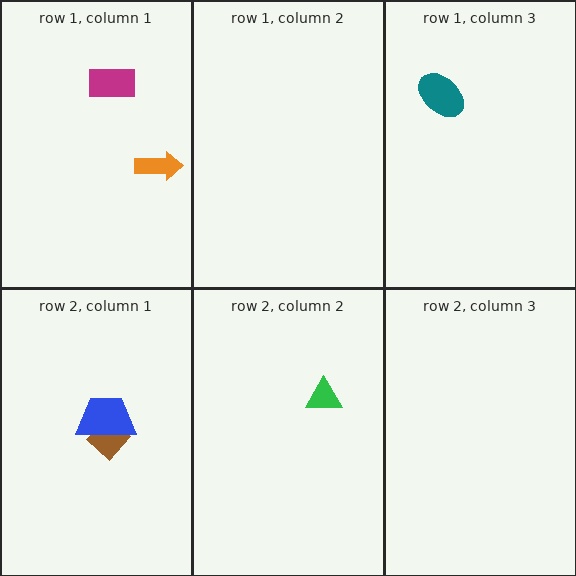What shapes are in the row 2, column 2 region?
The green triangle.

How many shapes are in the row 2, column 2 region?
1.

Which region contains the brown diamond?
The row 2, column 1 region.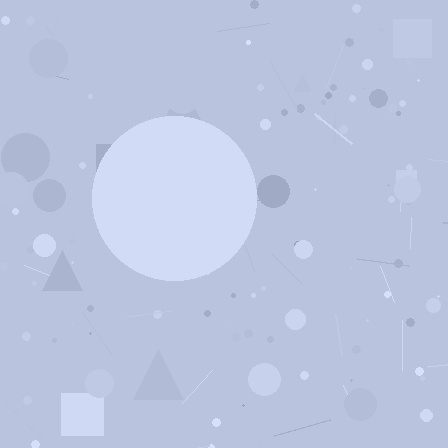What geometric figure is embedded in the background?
A circle is embedded in the background.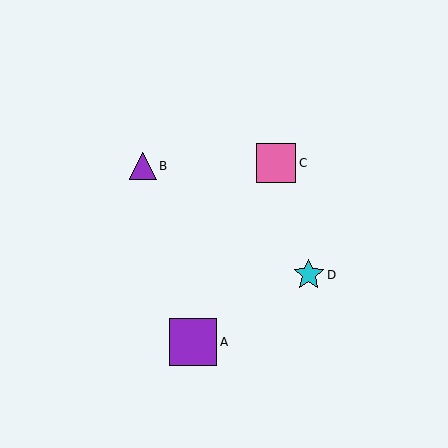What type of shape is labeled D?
Shape D is a cyan star.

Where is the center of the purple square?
The center of the purple square is at (193, 342).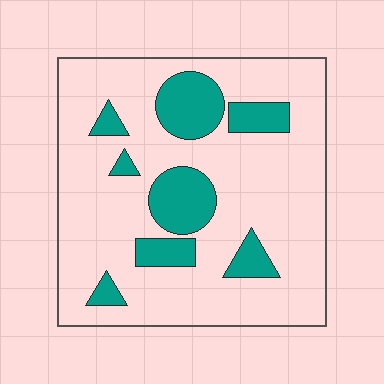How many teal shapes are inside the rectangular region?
8.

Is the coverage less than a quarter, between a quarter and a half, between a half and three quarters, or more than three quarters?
Less than a quarter.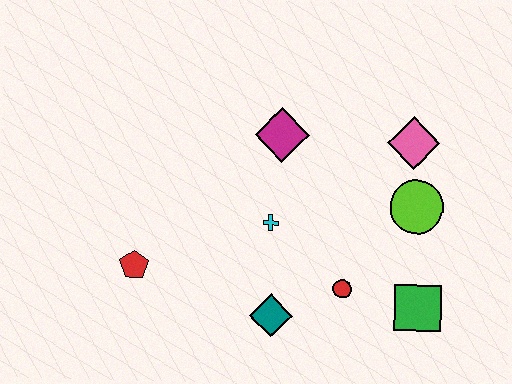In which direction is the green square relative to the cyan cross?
The green square is to the right of the cyan cross.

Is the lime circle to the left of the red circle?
No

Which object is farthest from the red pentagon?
The pink diamond is farthest from the red pentagon.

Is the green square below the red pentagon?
Yes